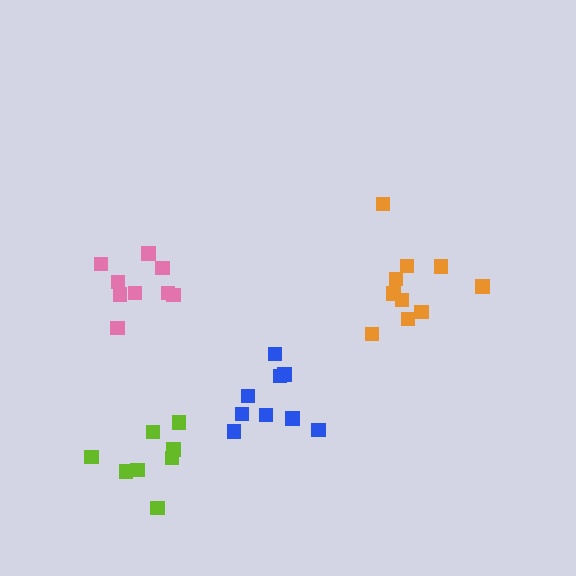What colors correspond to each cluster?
The clusters are colored: pink, lime, blue, orange.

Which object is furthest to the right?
The orange cluster is rightmost.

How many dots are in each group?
Group 1: 9 dots, Group 2: 8 dots, Group 3: 9 dots, Group 4: 10 dots (36 total).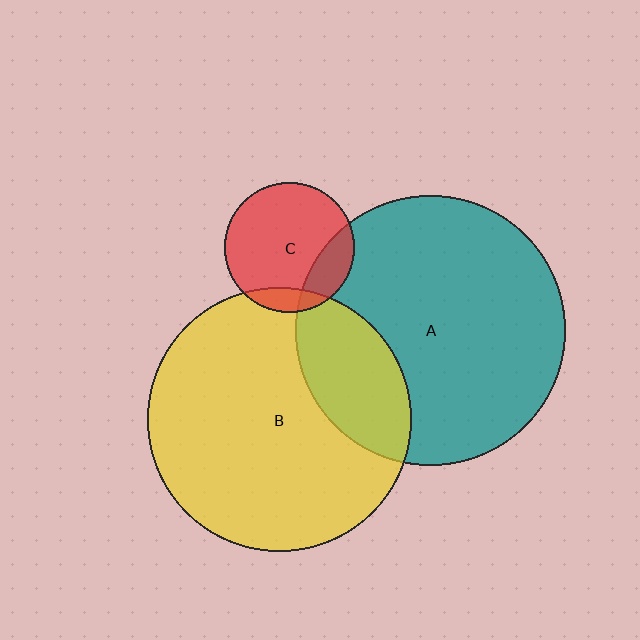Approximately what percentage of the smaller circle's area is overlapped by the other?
Approximately 20%.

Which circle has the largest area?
Circle A (teal).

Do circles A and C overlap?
Yes.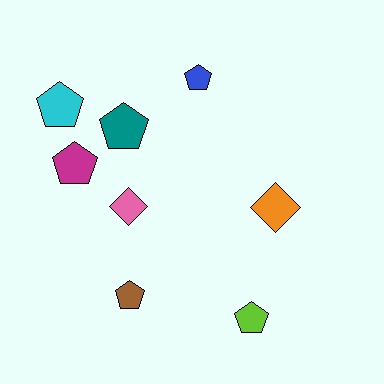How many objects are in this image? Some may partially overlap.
There are 8 objects.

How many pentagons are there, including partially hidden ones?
There are 6 pentagons.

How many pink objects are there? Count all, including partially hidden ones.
There is 1 pink object.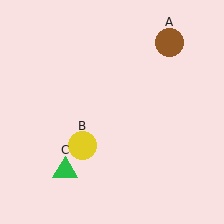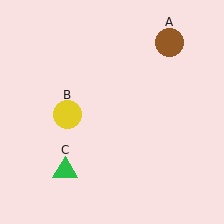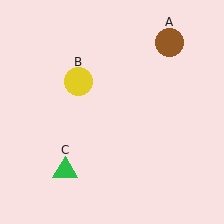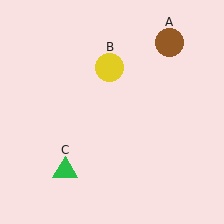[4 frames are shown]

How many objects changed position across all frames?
1 object changed position: yellow circle (object B).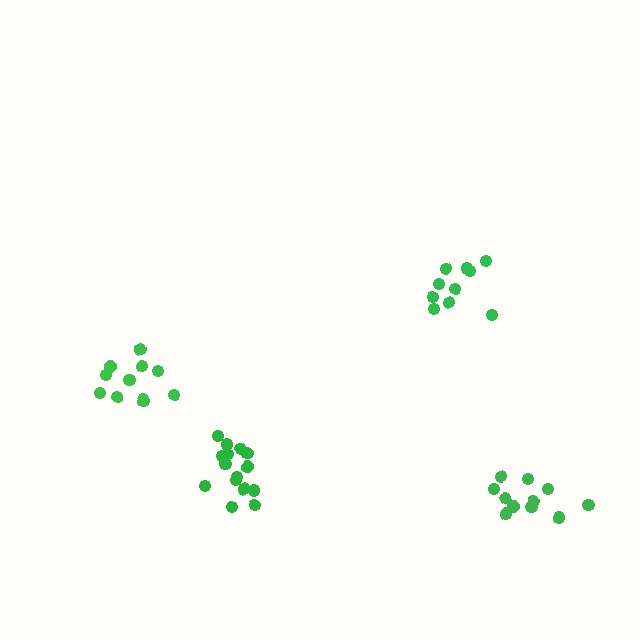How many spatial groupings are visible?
There are 4 spatial groupings.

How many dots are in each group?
Group 1: 10 dots, Group 2: 11 dots, Group 3: 16 dots, Group 4: 11 dots (48 total).